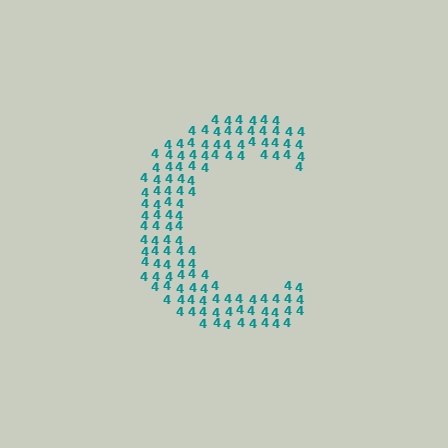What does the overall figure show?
The overall figure shows the letter C.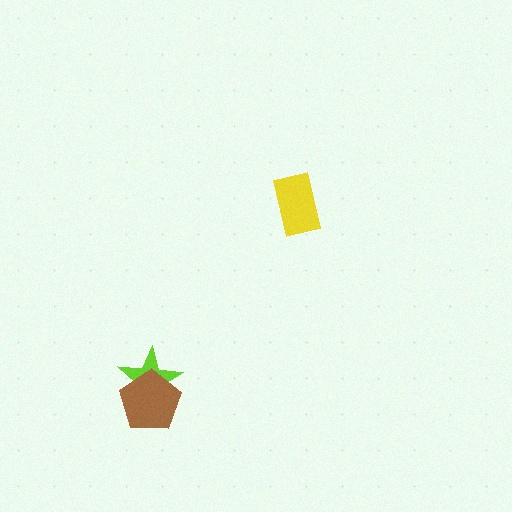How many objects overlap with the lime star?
1 object overlaps with the lime star.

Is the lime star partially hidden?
Yes, it is partially covered by another shape.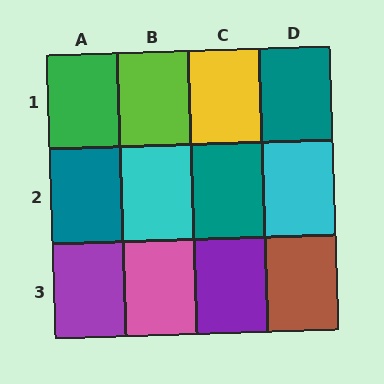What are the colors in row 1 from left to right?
Green, lime, yellow, teal.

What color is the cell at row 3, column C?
Purple.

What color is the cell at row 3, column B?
Pink.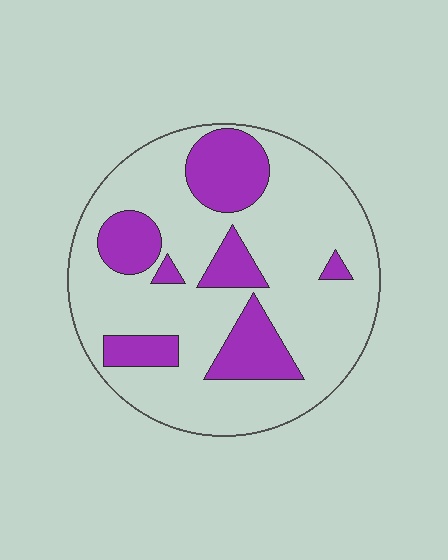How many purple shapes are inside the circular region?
7.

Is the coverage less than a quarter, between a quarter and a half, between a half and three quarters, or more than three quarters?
Between a quarter and a half.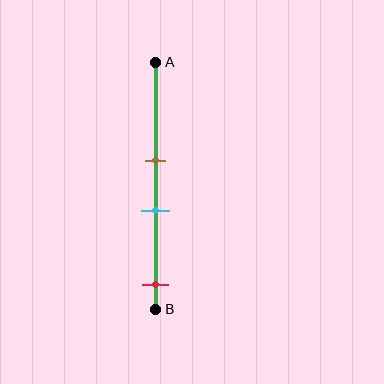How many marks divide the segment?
There are 3 marks dividing the segment.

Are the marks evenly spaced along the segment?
No, the marks are not evenly spaced.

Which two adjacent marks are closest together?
The brown and cyan marks are the closest adjacent pair.